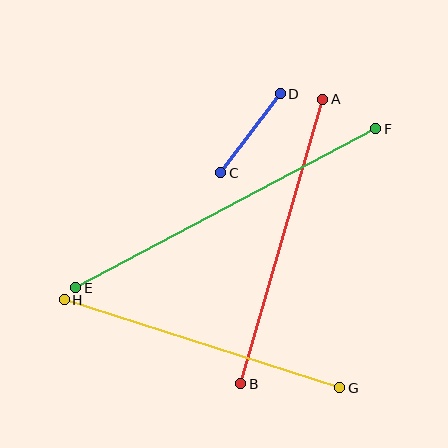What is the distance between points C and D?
The distance is approximately 99 pixels.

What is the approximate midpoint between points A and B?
The midpoint is at approximately (282, 241) pixels.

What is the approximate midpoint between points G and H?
The midpoint is at approximately (202, 344) pixels.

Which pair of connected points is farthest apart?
Points E and F are farthest apart.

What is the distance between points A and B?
The distance is approximately 296 pixels.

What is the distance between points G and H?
The distance is approximately 289 pixels.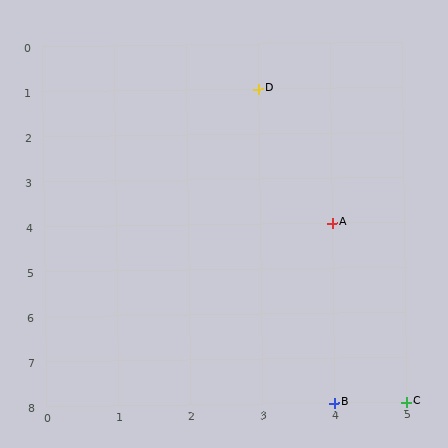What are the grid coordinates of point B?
Point B is at grid coordinates (4, 8).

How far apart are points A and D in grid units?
Points A and D are 1 column and 3 rows apart (about 3.2 grid units diagonally).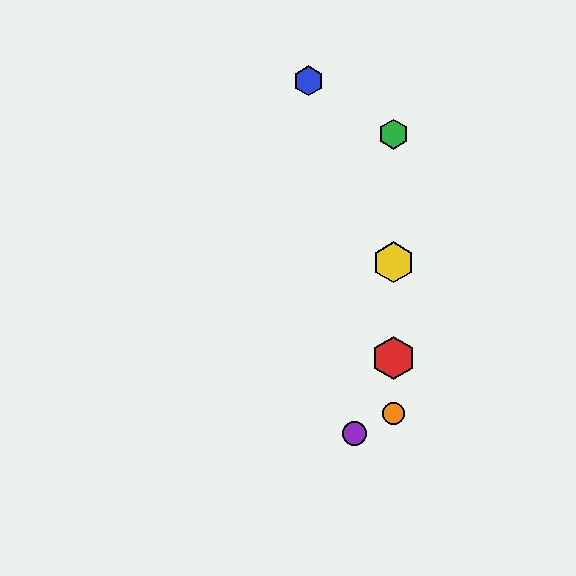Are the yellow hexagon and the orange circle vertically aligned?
Yes, both are at x≈394.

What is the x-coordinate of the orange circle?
The orange circle is at x≈394.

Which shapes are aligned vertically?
The red hexagon, the green hexagon, the yellow hexagon, the orange circle are aligned vertically.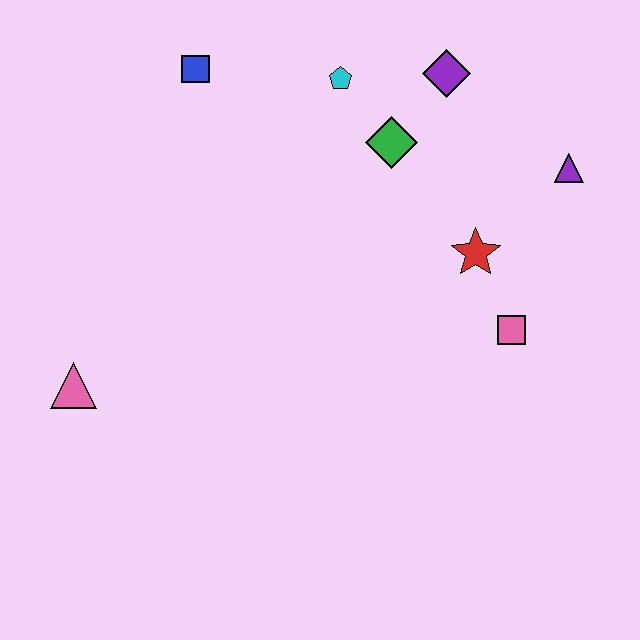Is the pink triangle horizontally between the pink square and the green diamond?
No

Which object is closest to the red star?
The pink square is closest to the red star.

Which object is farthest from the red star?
The pink triangle is farthest from the red star.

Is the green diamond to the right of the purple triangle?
No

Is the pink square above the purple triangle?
No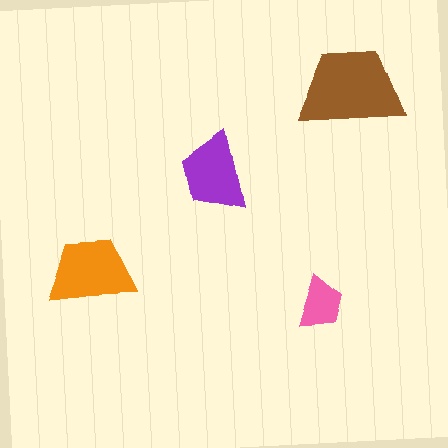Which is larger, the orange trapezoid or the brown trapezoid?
The brown one.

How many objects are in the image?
There are 4 objects in the image.